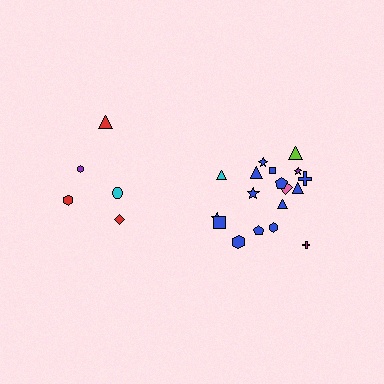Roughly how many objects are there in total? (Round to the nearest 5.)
Roughly 25 objects in total.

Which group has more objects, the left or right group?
The right group.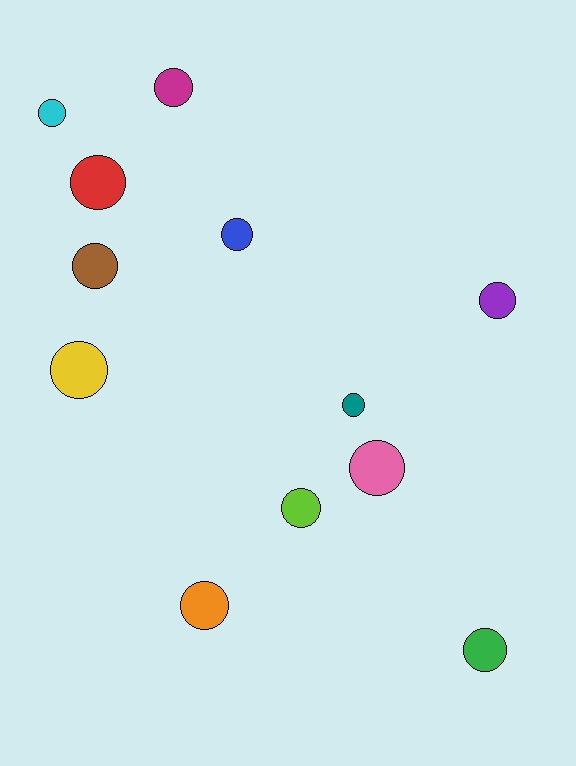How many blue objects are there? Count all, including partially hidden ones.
There is 1 blue object.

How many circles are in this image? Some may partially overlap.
There are 12 circles.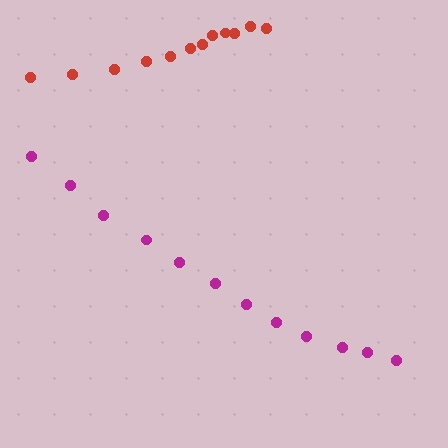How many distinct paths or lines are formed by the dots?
There are 2 distinct paths.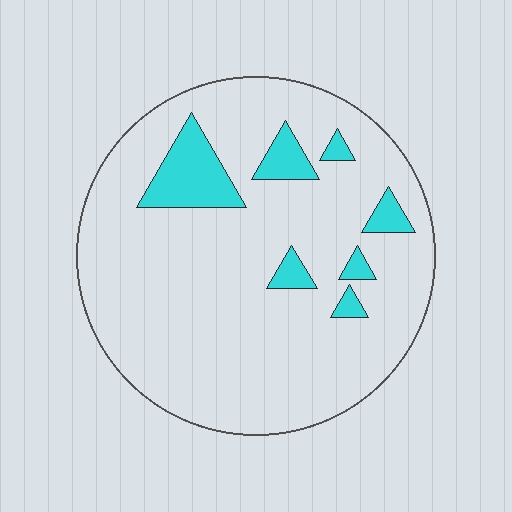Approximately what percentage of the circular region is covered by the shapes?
Approximately 10%.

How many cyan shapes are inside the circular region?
7.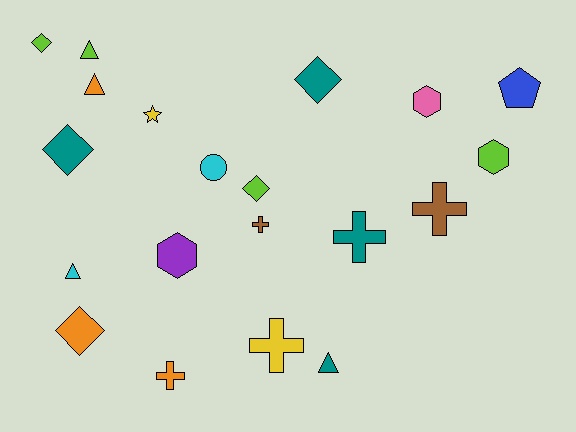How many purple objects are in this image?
There is 1 purple object.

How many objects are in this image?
There are 20 objects.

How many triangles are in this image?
There are 4 triangles.